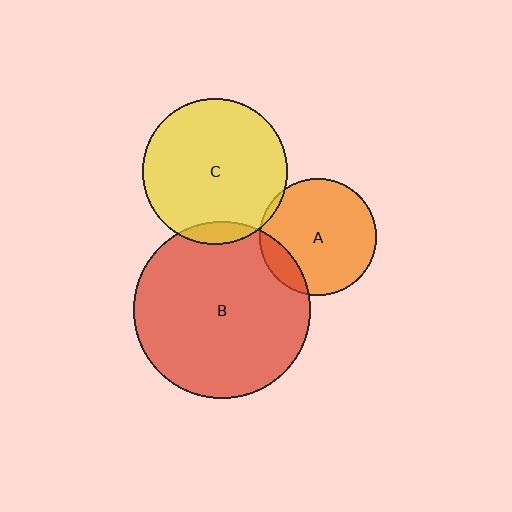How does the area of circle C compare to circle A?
Approximately 1.5 times.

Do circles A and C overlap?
Yes.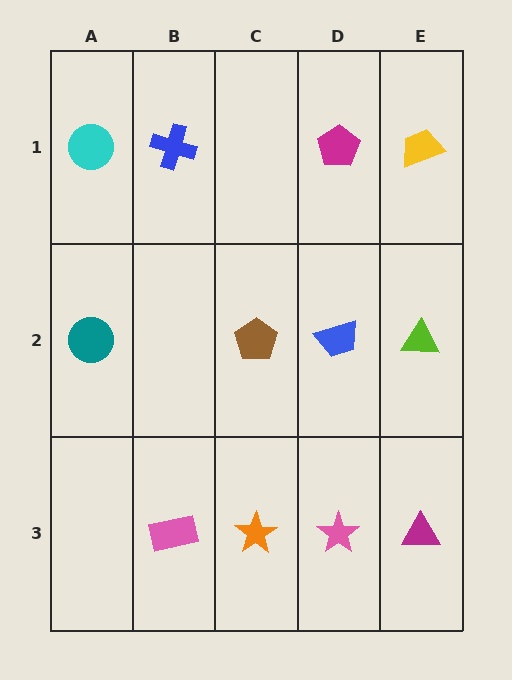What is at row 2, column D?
A blue trapezoid.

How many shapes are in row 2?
4 shapes.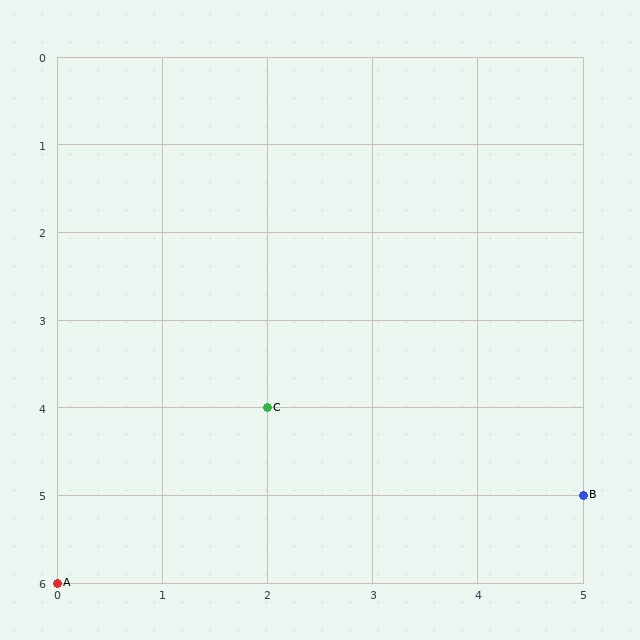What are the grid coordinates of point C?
Point C is at grid coordinates (2, 4).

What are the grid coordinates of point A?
Point A is at grid coordinates (0, 6).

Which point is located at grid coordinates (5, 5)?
Point B is at (5, 5).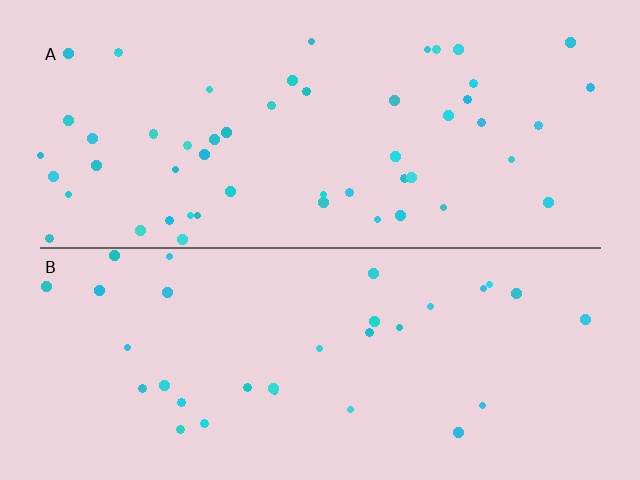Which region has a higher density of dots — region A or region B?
A (the top).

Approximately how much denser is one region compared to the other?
Approximately 1.7× — region A over region B.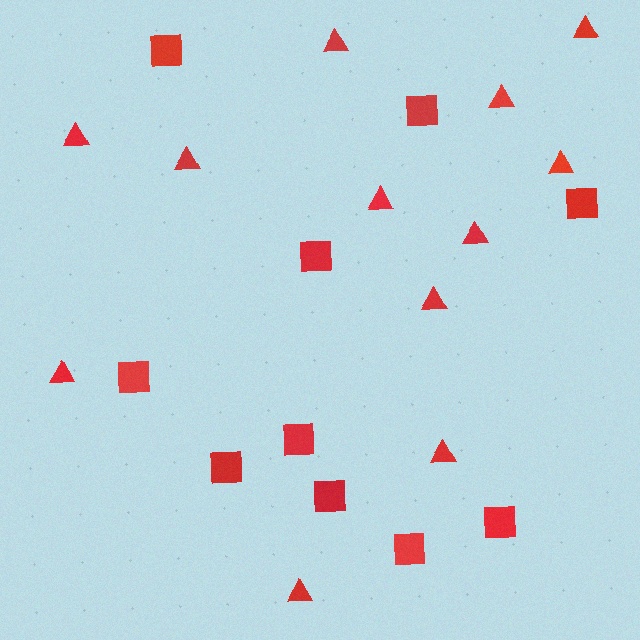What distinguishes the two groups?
There are 2 groups: one group of triangles (12) and one group of squares (10).